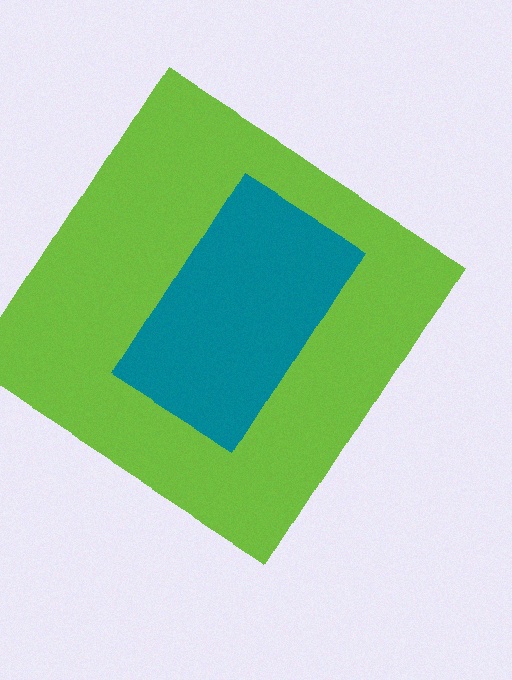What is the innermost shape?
The teal rectangle.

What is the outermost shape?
The lime diamond.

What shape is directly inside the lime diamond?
The teal rectangle.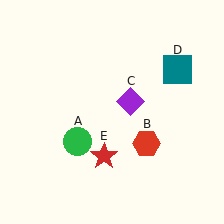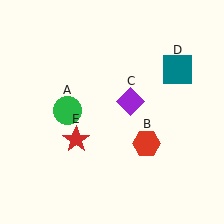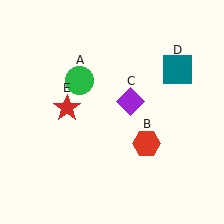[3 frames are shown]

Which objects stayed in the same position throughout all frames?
Red hexagon (object B) and purple diamond (object C) and teal square (object D) remained stationary.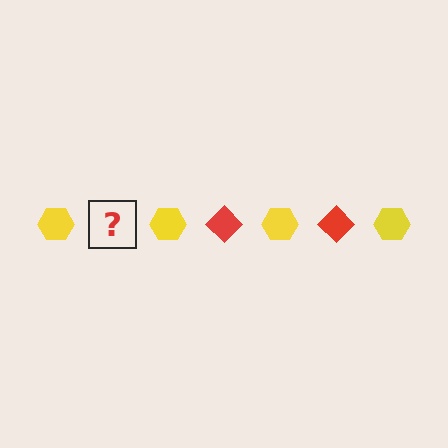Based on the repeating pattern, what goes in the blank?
The blank should be a red diamond.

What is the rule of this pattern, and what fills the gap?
The rule is that the pattern alternates between yellow hexagon and red diamond. The gap should be filled with a red diamond.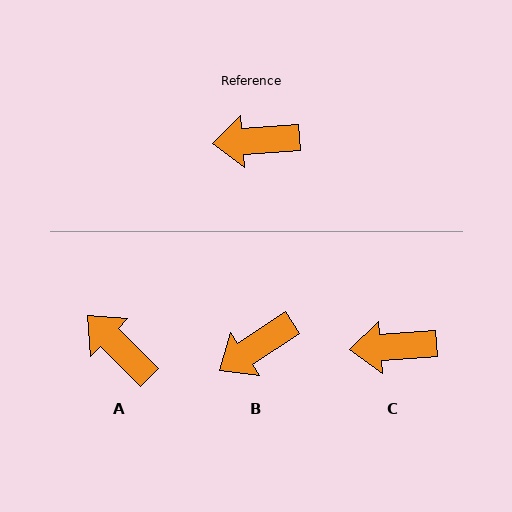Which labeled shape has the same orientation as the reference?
C.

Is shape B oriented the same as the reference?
No, it is off by about 29 degrees.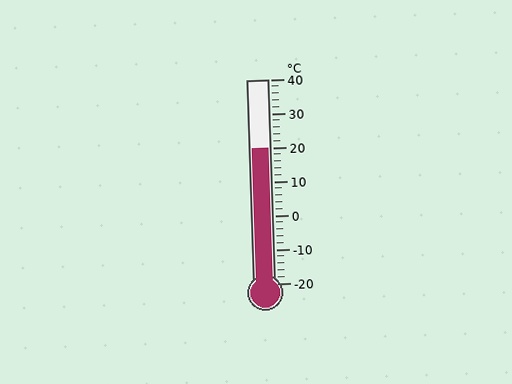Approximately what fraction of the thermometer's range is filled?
The thermometer is filled to approximately 65% of its range.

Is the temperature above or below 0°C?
The temperature is above 0°C.